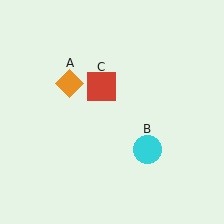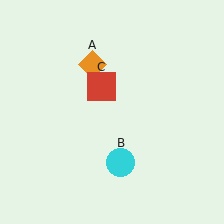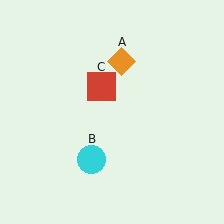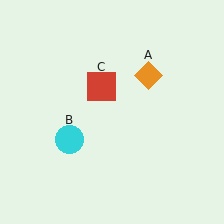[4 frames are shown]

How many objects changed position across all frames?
2 objects changed position: orange diamond (object A), cyan circle (object B).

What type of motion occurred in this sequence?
The orange diamond (object A), cyan circle (object B) rotated clockwise around the center of the scene.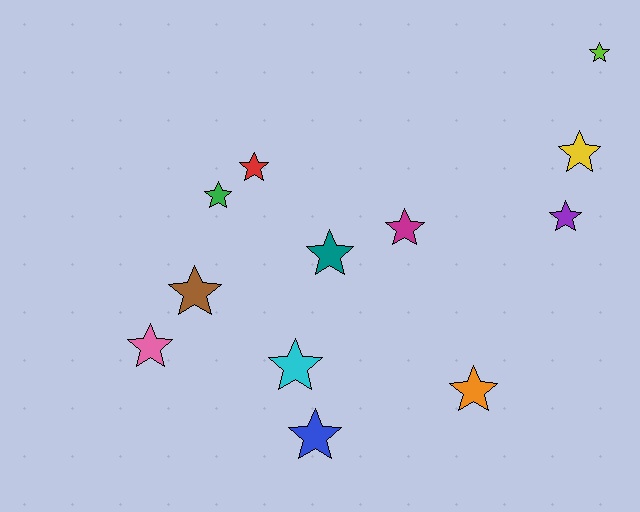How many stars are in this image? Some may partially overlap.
There are 12 stars.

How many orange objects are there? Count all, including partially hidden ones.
There is 1 orange object.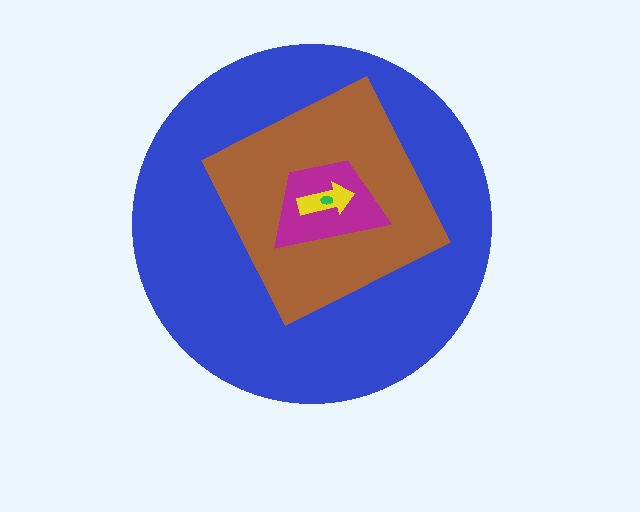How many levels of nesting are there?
5.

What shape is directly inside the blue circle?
The brown square.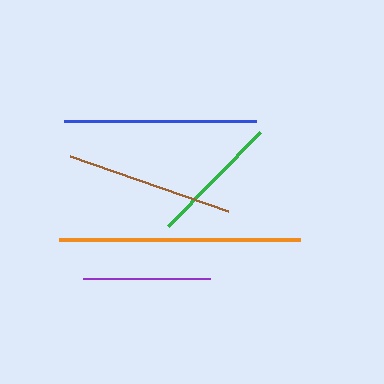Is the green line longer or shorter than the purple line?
The green line is longer than the purple line.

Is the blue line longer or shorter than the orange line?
The orange line is longer than the blue line.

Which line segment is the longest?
The orange line is the longest at approximately 241 pixels.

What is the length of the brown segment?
The brown segment is approximately 167 pixels long.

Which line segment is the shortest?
The purple line is the shortest at approximately 126 pixels.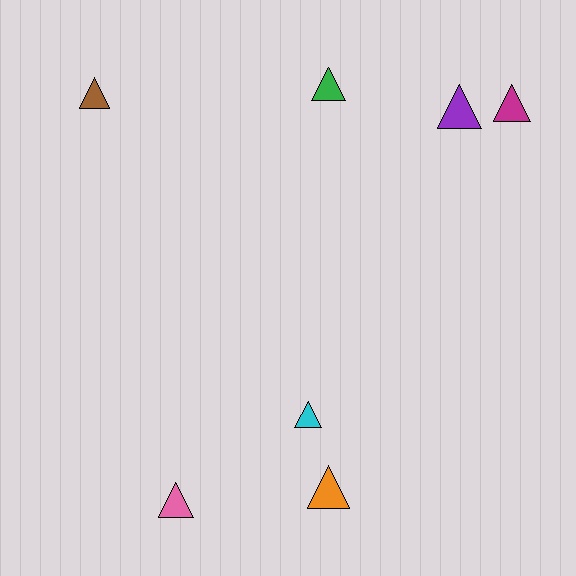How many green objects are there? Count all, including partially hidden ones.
There is 1 green object.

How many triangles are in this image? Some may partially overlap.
There are 7 triangles.